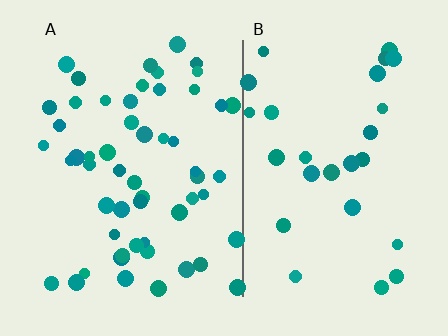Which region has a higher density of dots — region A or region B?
A (the left).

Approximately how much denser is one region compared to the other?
Approximately 2.0× — region A over region B.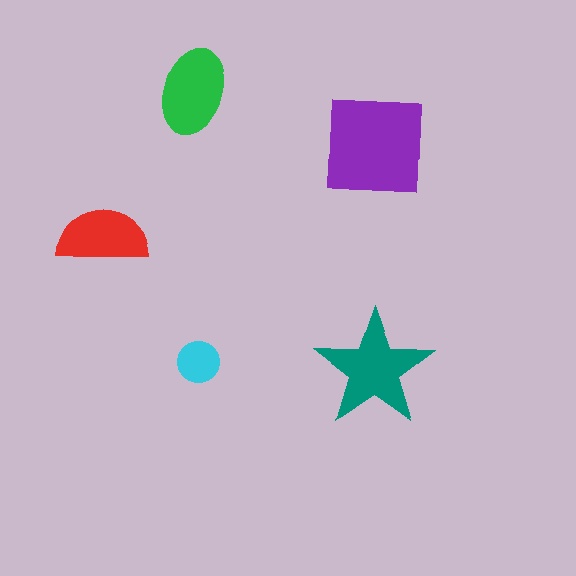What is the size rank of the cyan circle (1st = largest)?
5th.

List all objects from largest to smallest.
The purple square, the teal star, the green ellipse, the red semicircle, the cyan circle.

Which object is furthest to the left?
The red semicircle is leftmost.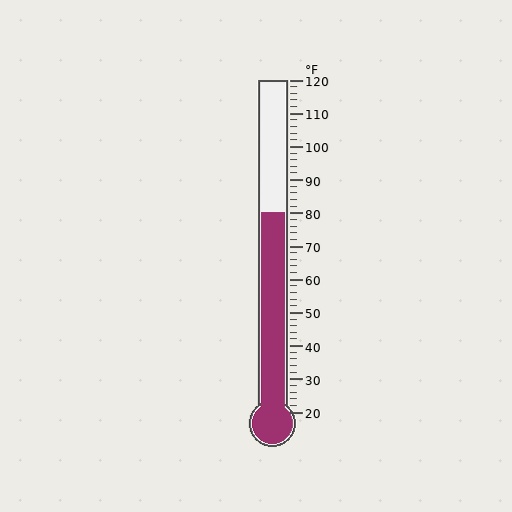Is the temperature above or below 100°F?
The temperature is below 100°F.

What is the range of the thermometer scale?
The thermometer scale ranges from 20°F to 120°F.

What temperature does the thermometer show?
The thermometer shows approximately 80°F.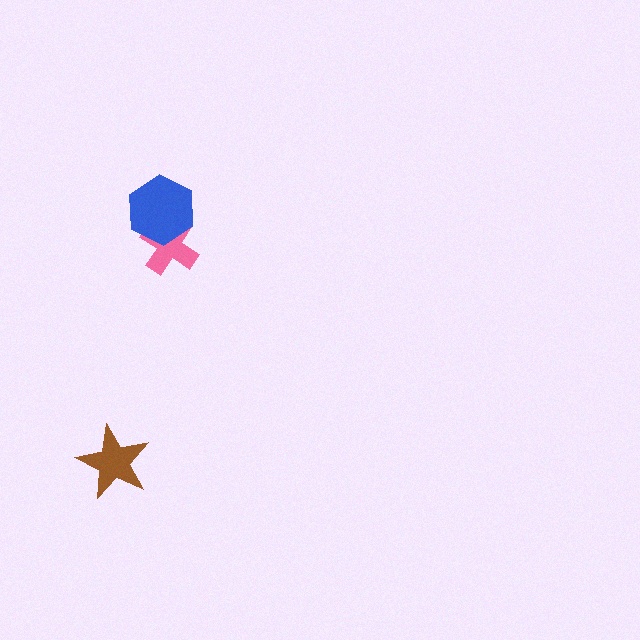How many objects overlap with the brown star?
0 objects overlap with the brown star.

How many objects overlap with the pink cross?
1 object overlaps with the pink cross.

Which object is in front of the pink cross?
The blue hexagon is in front of the pink cross.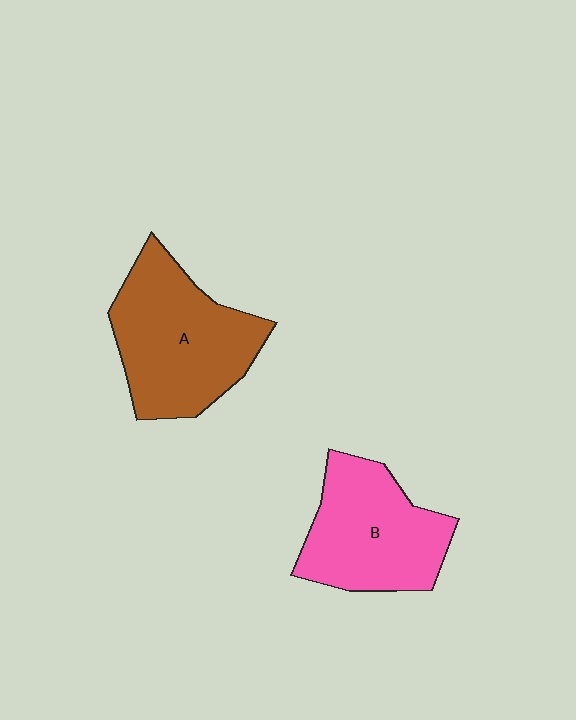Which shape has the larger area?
Shape A (brown).